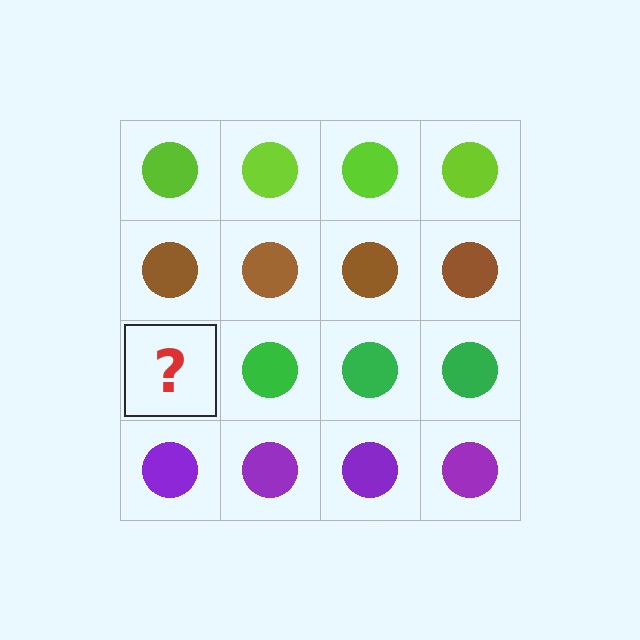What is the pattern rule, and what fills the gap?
The rule is that each row has a consistent color. The gap should be filled with a green circle.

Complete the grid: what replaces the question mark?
The question mark should be replaced with a green circle.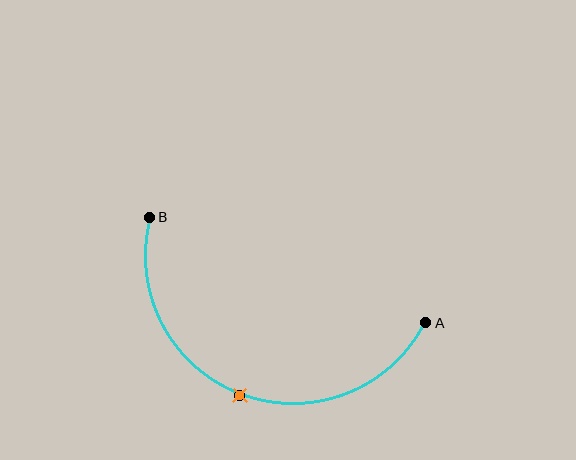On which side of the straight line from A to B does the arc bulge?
The arc bulges below the straight line connecting A and B.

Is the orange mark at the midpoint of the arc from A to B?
Yes. The orange mark lies on the arc at equal arc-length from both A and B — it is the arc midpoint.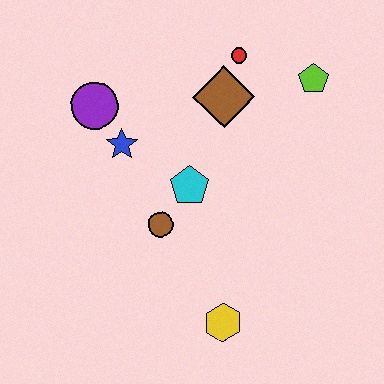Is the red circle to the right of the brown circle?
Yes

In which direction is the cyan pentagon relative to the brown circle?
The cyan pentagon is above the brown circle.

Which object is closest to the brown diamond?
The red circle is closest to the brown diamond.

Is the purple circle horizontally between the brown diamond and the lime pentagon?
No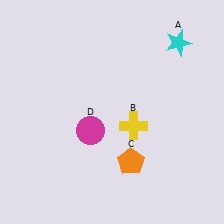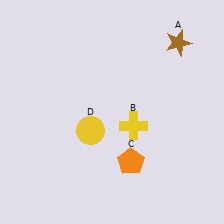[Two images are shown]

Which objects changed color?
A changed from cyan to brown. D changed from magenta to yellow.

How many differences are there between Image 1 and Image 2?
There are 2 differences between the two images.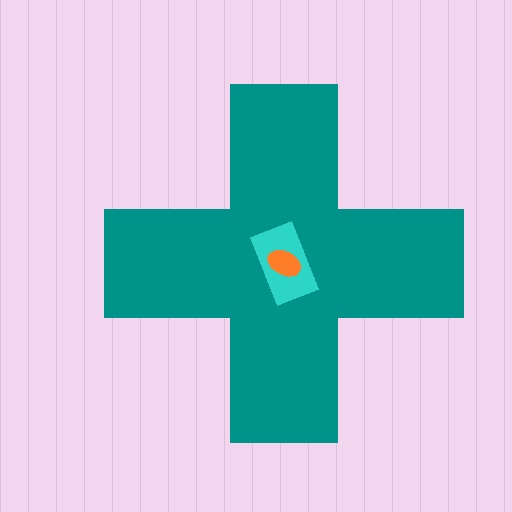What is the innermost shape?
The orange ellipse.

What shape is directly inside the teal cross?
The cyan rectangle.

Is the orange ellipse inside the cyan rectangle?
Yes.